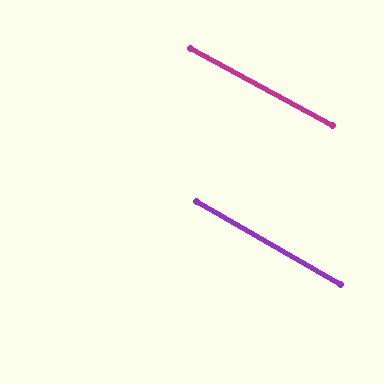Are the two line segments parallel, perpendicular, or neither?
Parallel — their directions differ by only 1.1°.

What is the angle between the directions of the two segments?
Approximately 1 degree.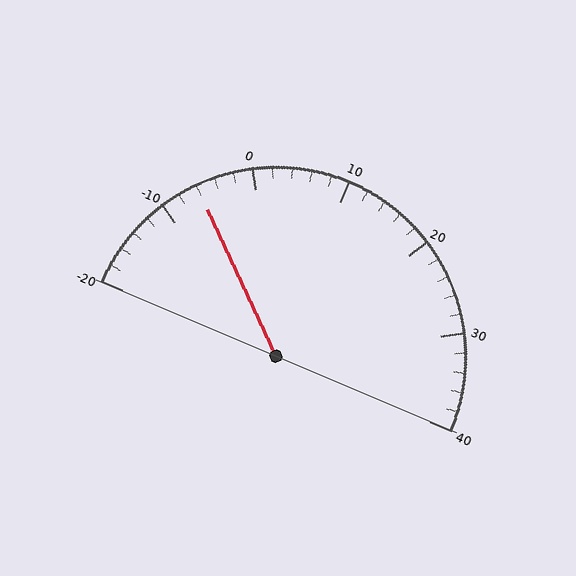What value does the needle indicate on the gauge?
The needle indicates approximately -6.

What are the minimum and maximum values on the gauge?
The gauge ranges from -20 to 40.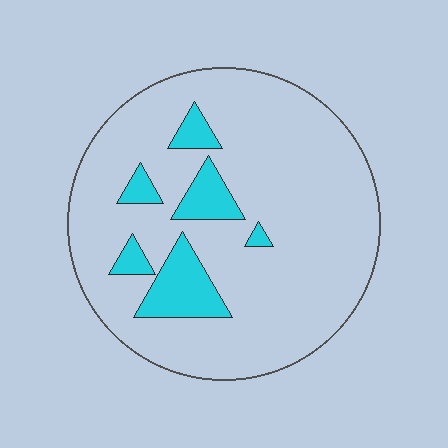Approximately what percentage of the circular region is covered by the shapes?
Approximately 15%.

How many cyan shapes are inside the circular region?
6.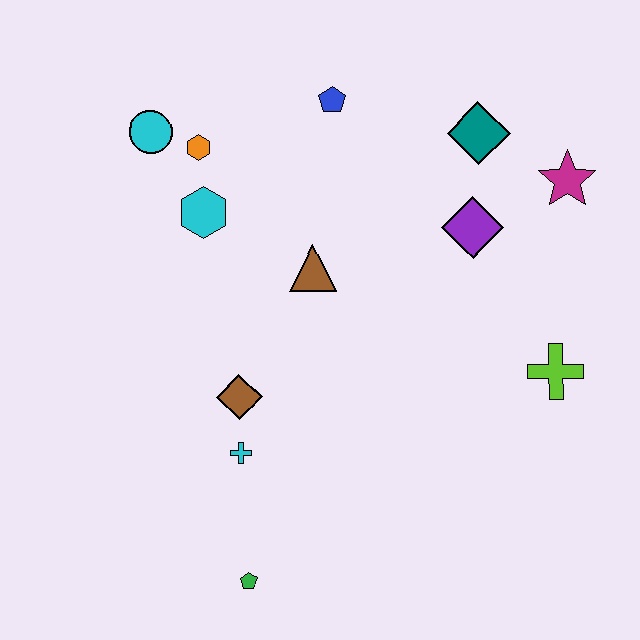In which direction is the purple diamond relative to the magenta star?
The purple diamond is to the left of the magenta star.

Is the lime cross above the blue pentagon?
No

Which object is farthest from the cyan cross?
The magenta star is farthest from the cyan cross.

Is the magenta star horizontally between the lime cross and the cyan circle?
No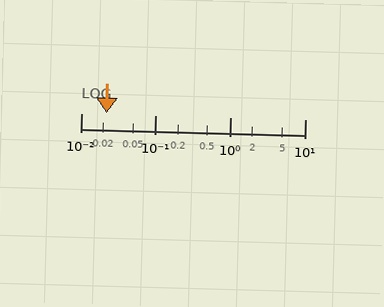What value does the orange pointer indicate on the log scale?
The pointer indicates approximately 0.022.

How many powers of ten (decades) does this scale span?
The scale spans 3 decades, from 0.01 to 10.